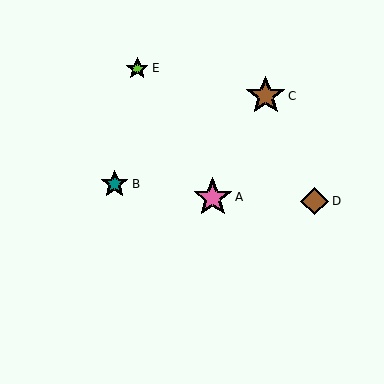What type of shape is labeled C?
Shape C is a brown star.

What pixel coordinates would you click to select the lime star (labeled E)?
Click at (137, 68) to select the lime star E.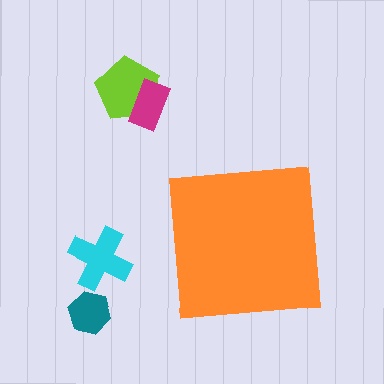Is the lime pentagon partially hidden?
No, the lime pentagon is fully visible.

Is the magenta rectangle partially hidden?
No, the magenta rectangle is fully visible.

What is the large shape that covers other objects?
An orange square.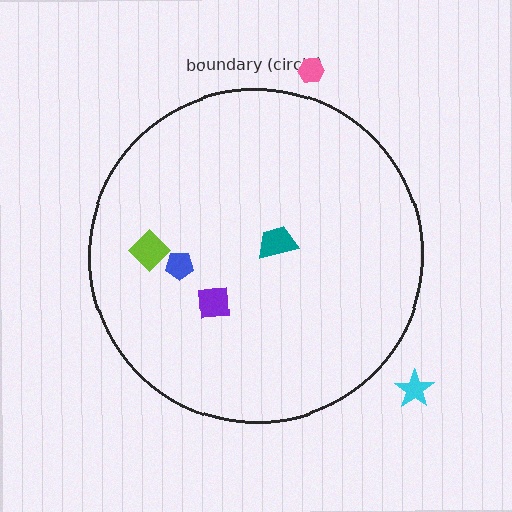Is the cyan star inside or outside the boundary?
Outside.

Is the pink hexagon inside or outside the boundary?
Outside.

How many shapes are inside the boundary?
4 inside, 2 outside.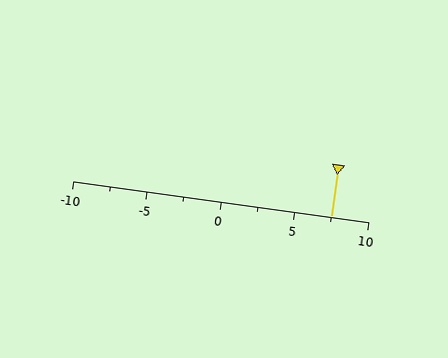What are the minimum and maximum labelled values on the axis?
The axis runs from -10 to 10.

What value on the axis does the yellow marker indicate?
The marker indicates approximately 7.5.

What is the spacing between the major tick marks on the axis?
The major ticks are spaced 5 apart.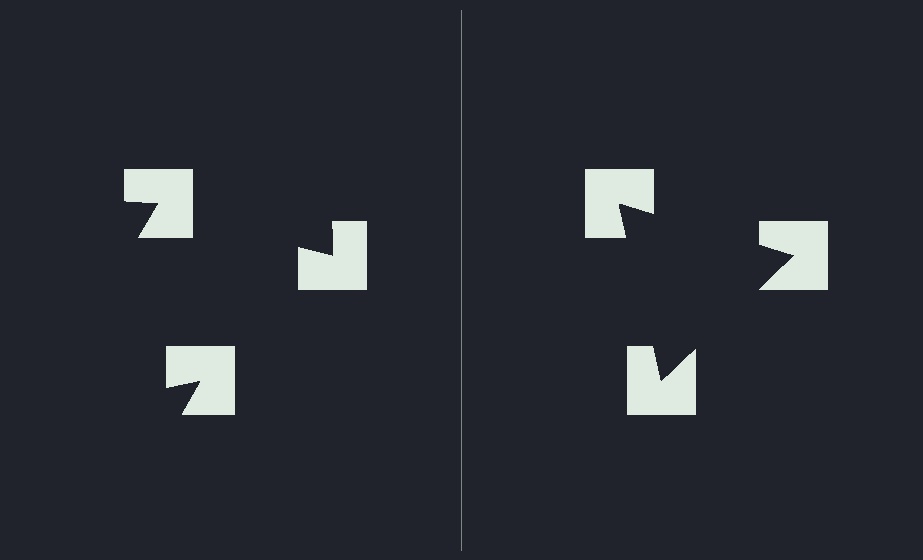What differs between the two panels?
The notched squares are positioned identically on both sides; only the wedge orientations differ. On the right they align to a triangle; on the left they are misaligned.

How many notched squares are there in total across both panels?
6 — 3 on each side.